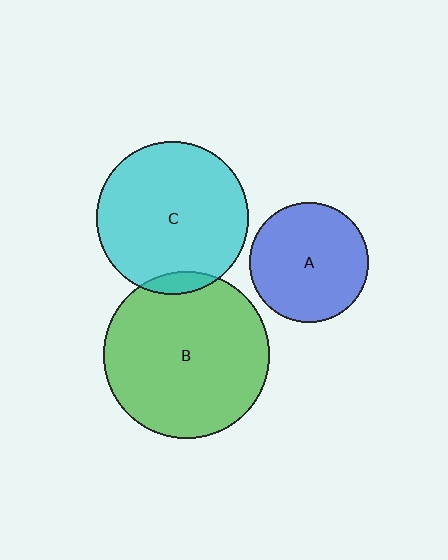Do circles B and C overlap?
Yes.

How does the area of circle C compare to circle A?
Approximately 1.6 times.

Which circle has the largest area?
Circle B (green).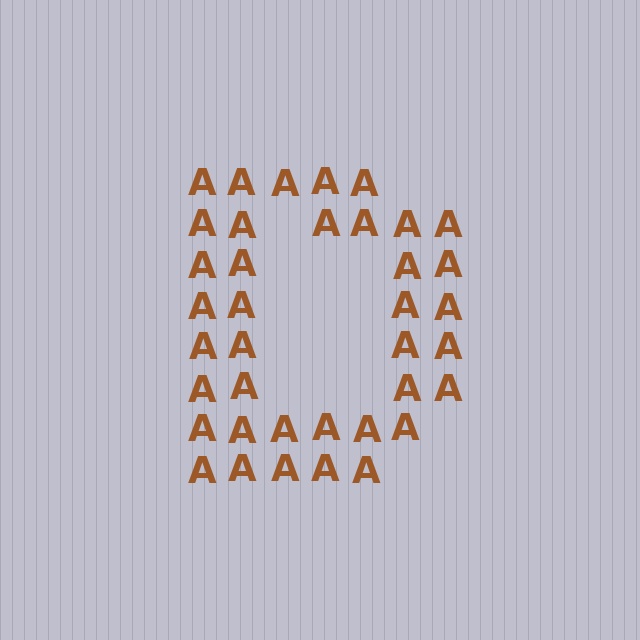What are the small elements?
The small elements are letter A's.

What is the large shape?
The large shape is the letter D.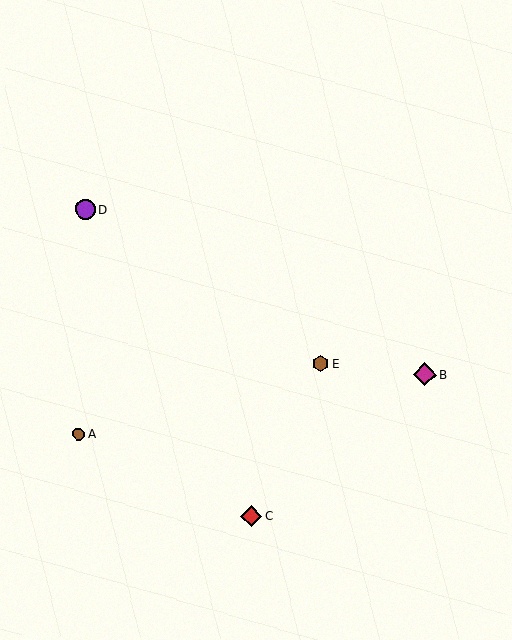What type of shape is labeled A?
Shape A is a brown circle.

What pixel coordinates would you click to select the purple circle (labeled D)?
Click at (85, 209) to select the purple circle D.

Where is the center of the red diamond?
The center of the red diamond is at (251, 516).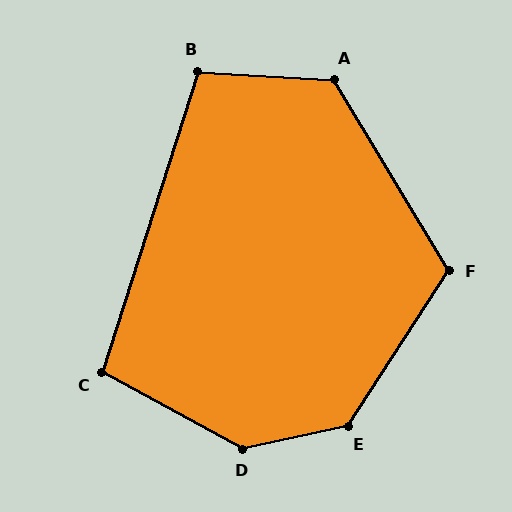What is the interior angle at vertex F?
Approximately 116 degrees (obtuse).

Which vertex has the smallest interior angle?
C, at approximately 101 degrees.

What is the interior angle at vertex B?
Approximately 105 degrees (obtuse).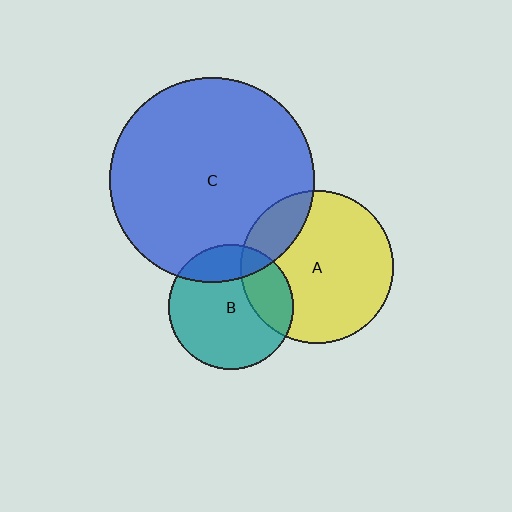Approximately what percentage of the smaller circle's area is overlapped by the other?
Approximately 20%.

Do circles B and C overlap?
Yes.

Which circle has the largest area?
Circle C (blue).